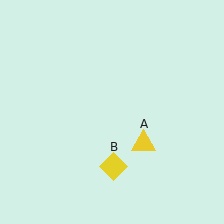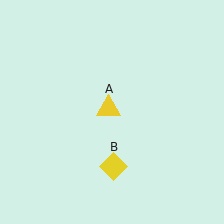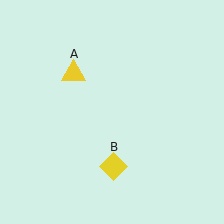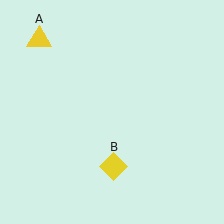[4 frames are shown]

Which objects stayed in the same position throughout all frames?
Yellow diamond (object B) remained stationary.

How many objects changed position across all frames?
1 object changed position: yellow triangle (object A).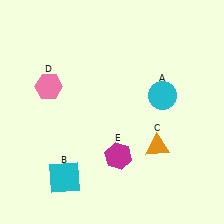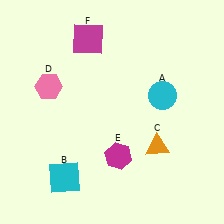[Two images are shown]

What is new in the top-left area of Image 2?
A magenta square (F) was added in the top-left area of Image 2.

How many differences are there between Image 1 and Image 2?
There is 1 difference between the two images.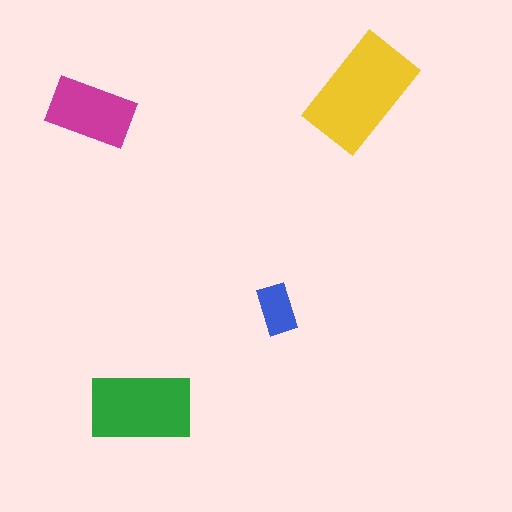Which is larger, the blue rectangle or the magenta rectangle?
The magenta one.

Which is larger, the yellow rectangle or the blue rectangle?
The yellow one.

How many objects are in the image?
There are 4 objects in the image.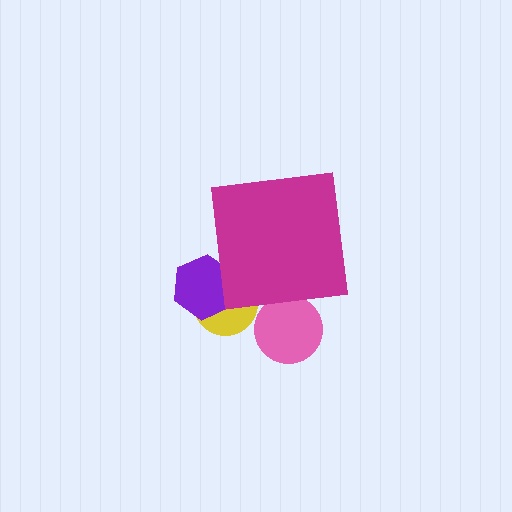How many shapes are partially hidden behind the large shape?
3 shapes are partially hidden.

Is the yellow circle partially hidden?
Yes, the yellow circle is partially hidden behind the magenta square.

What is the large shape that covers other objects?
A magenta square.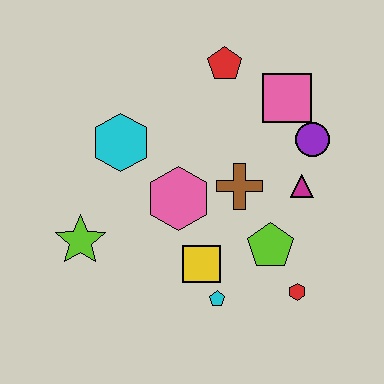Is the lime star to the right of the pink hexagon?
No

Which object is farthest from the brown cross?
The lime star is farthest from the brown cross.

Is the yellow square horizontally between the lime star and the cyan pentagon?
Yes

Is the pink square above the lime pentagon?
Yes